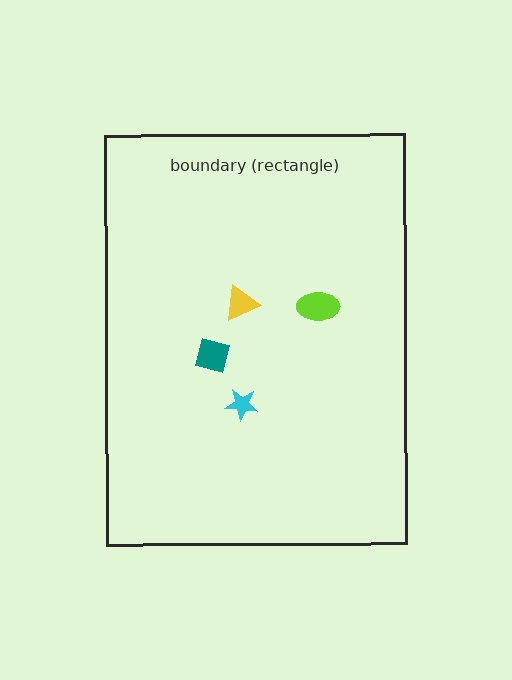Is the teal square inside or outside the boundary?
Inside.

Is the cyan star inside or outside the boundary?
Inside.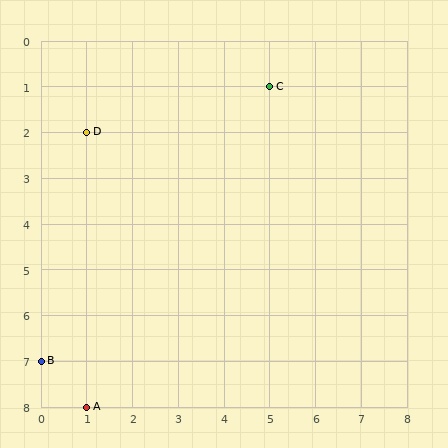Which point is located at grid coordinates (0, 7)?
Point B is at (0, 7).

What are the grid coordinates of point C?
Point C is at grid coordinates (5, 1).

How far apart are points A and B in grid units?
Points A and B are 1 column and 1 row apart (about 1.4 grid units diagonally).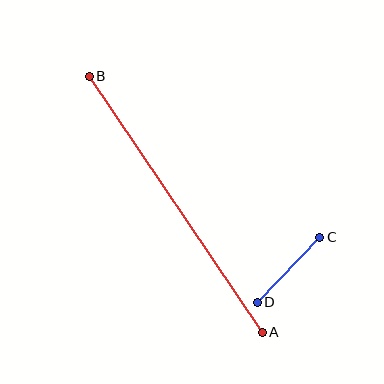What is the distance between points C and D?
The distance is approximately 90 pixels.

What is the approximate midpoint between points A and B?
The midpoint is at approximately (176, 204) pixels.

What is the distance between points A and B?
The distance is approximately 309 pixels.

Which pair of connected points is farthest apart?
Points A and B are farthest apart.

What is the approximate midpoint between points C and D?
The midpoint is at approximately (289, 270) pixels.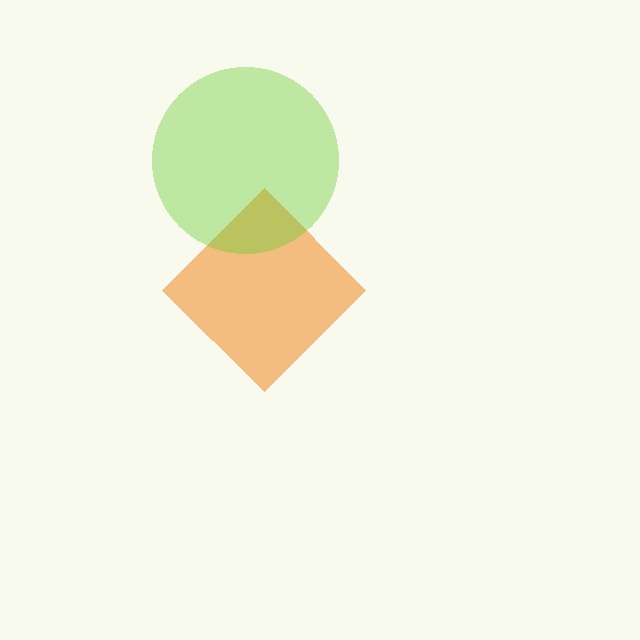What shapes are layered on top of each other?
The layered shapes are: an orange diamond, a lime circle.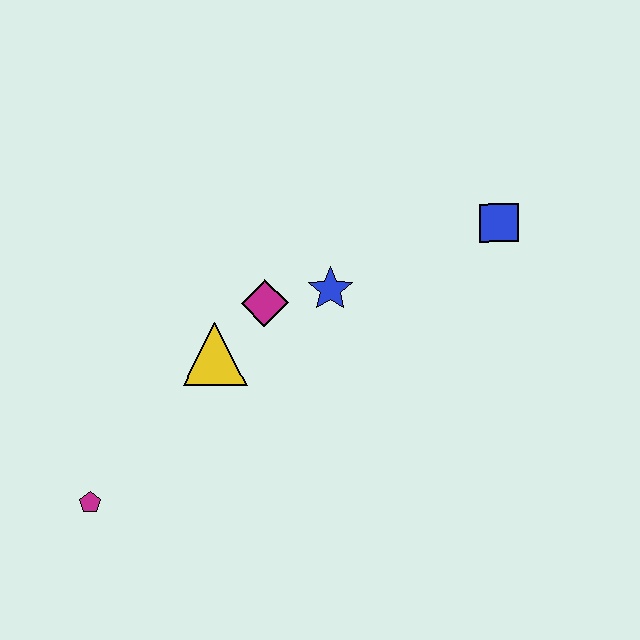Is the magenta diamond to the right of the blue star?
No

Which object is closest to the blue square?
The blue star is closest to the blue square.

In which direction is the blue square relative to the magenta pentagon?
The blue square is to the right of the magenta pentagon.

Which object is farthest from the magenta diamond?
The magenta pentagon is farthest from the magenta diamond.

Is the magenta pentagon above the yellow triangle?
No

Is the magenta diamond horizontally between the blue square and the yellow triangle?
Yes